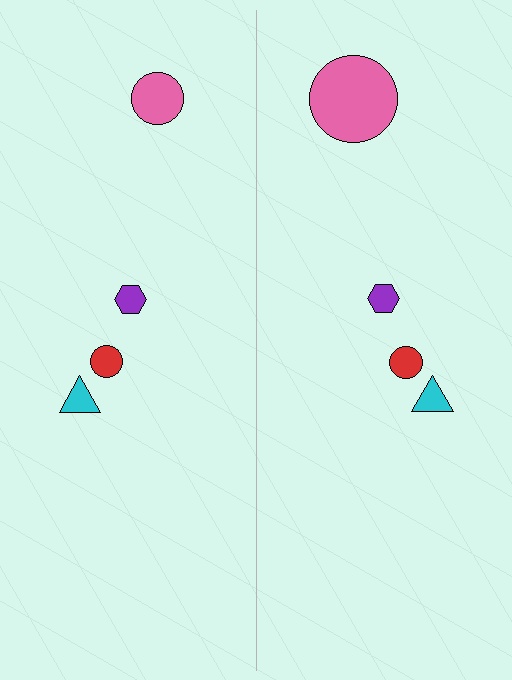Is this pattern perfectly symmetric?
No, the pattern is not perfectly symmetric. The pink circle on the right side has a different size than its mirror counterpart.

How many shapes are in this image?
There are 8 shapes in this image.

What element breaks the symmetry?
The pink circle on the right side has a different size than its mirror counterpart.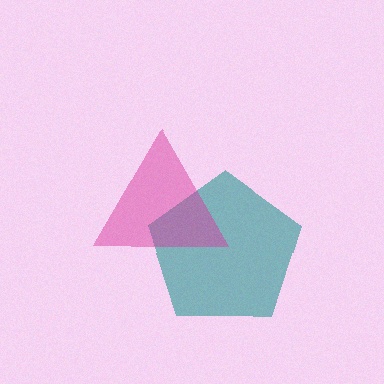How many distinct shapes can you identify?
There are 2 distinct shapes: a teal pentagon, a magenta triangle.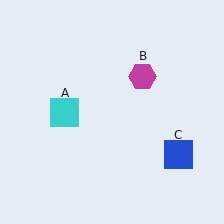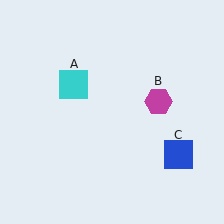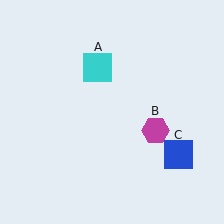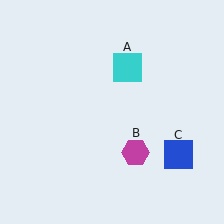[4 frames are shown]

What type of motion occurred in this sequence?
The cyan square (object A), magenta hexagon (object B) rotated clockwise around the center of the scene.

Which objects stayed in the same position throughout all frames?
Blue square (object C) remained stationary.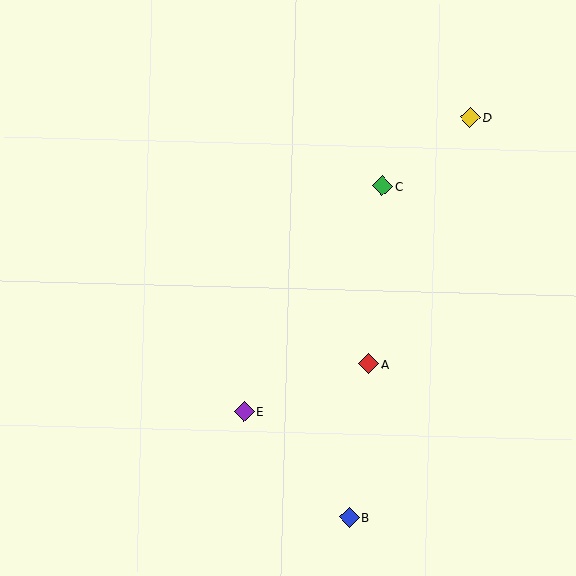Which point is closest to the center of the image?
Point A at (369, 364) is closest to the center.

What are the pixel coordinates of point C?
Point C is at (382, 186).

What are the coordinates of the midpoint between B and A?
The midpoint between B and A is at (359, 441).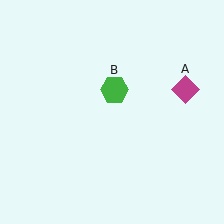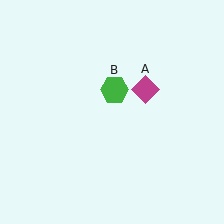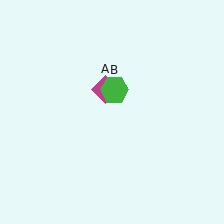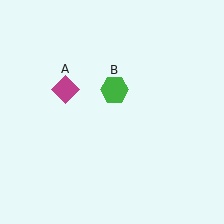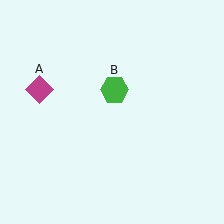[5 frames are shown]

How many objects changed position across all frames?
1 object changed position: magenta diamond (object A).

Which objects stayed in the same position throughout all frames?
Green hexagon (object B) remained stationary.